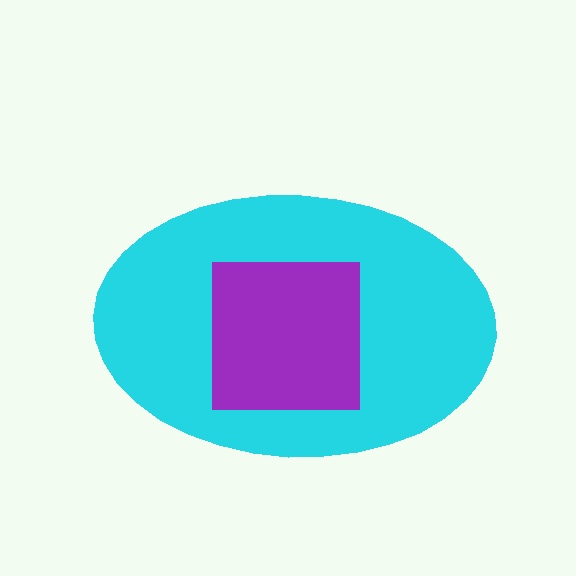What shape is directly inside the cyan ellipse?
The purple square.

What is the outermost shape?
The cyan ellipse.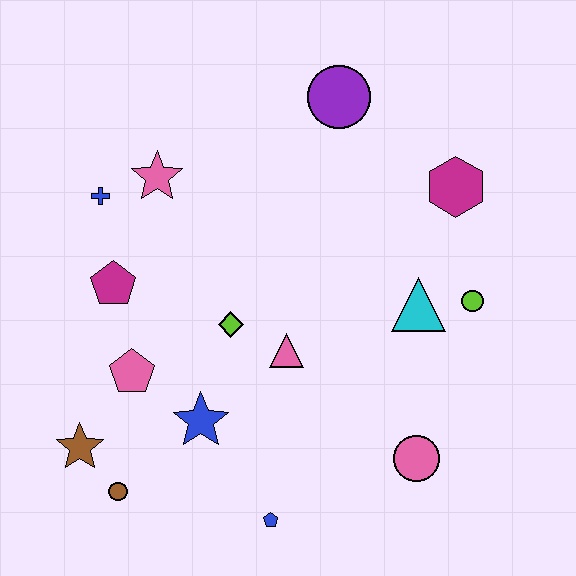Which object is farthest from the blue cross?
The pink circle is farthest from the blue cross.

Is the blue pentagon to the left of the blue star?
No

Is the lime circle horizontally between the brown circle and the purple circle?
No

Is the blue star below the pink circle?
No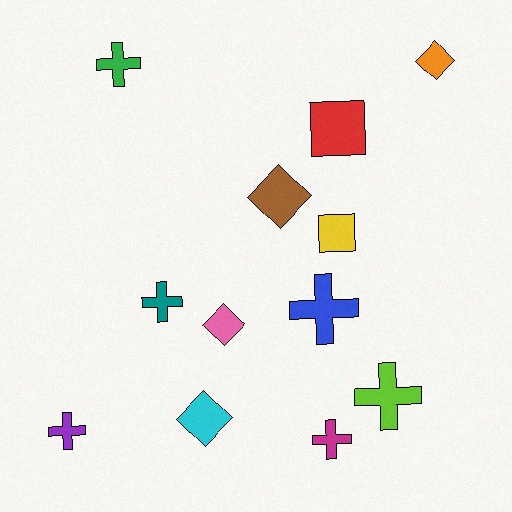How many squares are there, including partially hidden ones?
There are 2 squares.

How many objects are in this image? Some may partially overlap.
There are 12 objects.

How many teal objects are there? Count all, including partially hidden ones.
There is 1 teal object.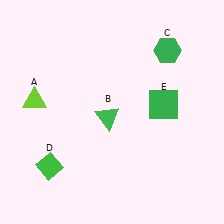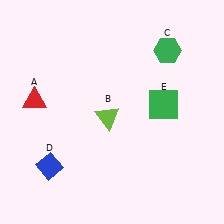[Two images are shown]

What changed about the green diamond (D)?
In Image 1, D is green. In Image 2, it changed to blue.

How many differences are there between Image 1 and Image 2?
There are 3 differences between the two images.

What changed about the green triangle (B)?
In Image 1, B is green. In Image 2, it changed to lime.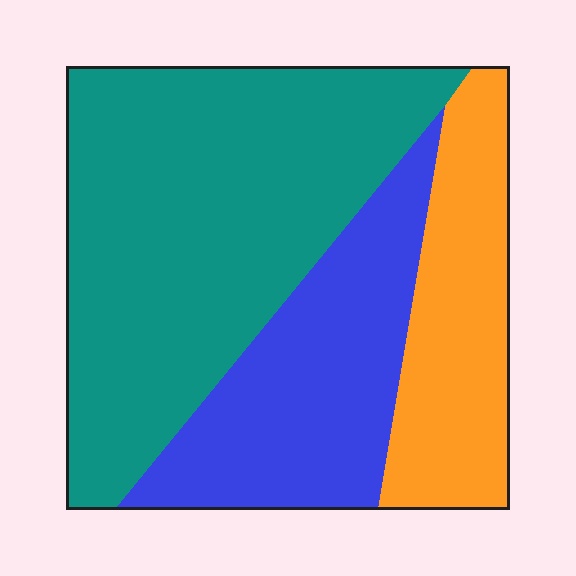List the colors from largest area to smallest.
From largest to smallest: teal, blue, orange.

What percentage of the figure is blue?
Blue covers around 25% of the figure.